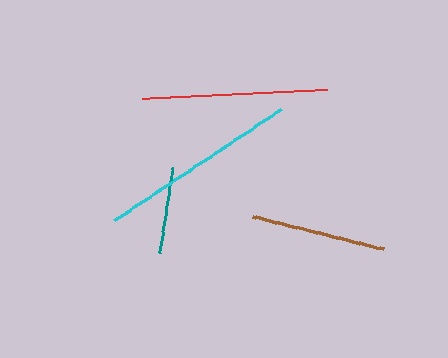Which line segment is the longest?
The cyan line is the longest at approximately 202 pixels.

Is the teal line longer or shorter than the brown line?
The brown line is longer than the teal line.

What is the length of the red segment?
The red segment is approximately 185 pixels long.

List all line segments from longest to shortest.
From longest to shortest: cyan, red, brown, teal.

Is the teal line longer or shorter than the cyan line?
The cyan line is longer than the teal line.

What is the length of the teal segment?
The teal segment is approximately 87 pixels long.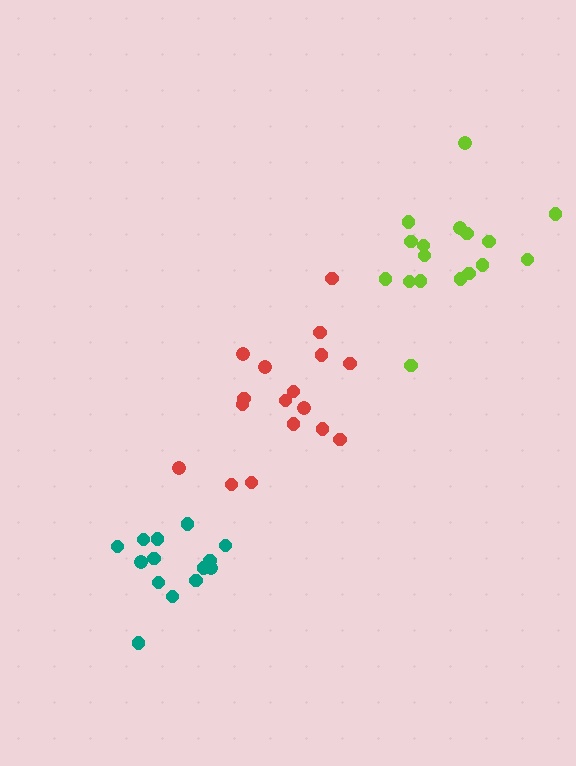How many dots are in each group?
Group 1: 17 dots, Group 2: 14 dots, Group 3: 17 dots (48 total).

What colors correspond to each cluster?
The clusters are colored: lime, teal, red.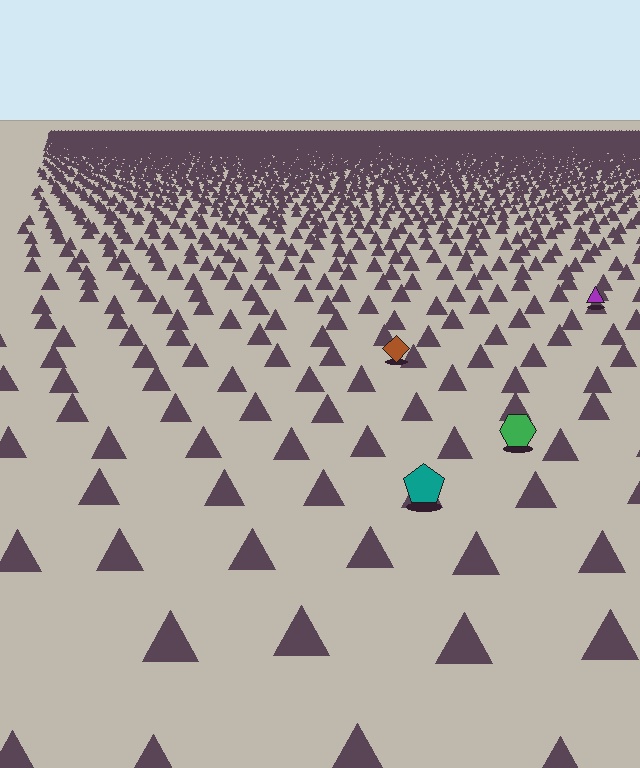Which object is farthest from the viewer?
The purple triangle is farthest from the viewer. It appears smaller and the ground texture around it is denser.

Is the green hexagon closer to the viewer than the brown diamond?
Yes. The green hexagon is closer — you can tell from the texture gradient: the ground texture is coarser near it.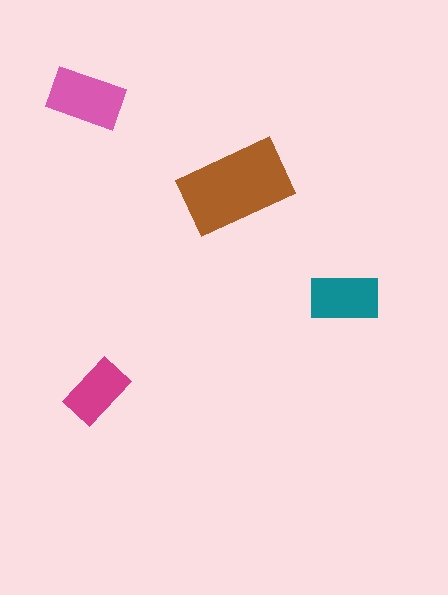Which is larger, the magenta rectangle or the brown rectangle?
The brown one.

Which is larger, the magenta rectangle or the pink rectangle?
The pink one.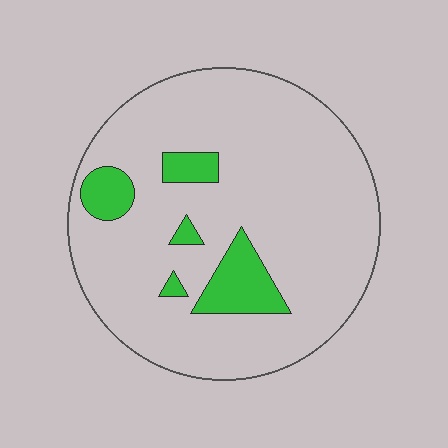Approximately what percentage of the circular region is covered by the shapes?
Approximately 15%.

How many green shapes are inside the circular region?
5.